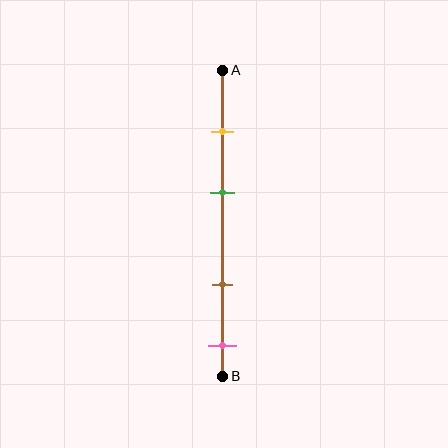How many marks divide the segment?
There are 4 marks dividing the segment.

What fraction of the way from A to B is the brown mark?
The brown mark is approximately 70% (0.7) of the way from A to B.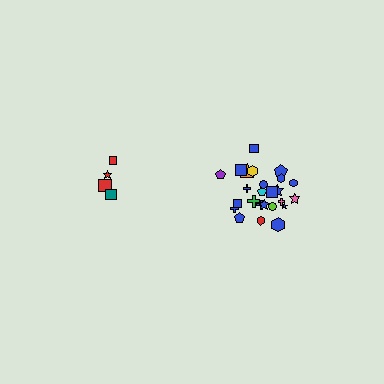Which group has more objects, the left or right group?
The right group.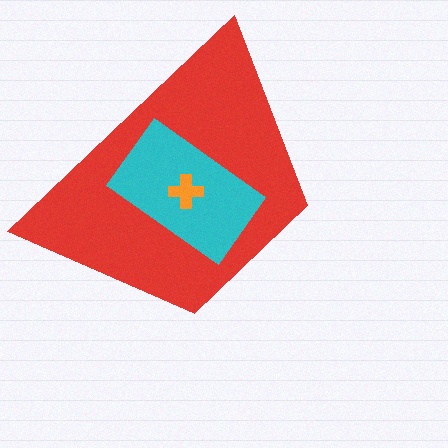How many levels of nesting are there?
3.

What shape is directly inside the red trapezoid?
The cyan rectangle.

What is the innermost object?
The orange cross.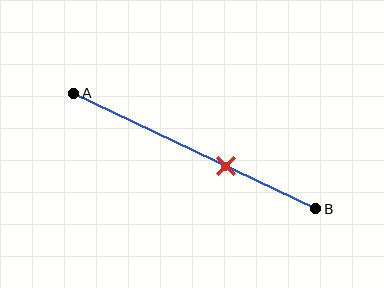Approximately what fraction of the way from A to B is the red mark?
The red mark is approximately 65% of the way from A to B.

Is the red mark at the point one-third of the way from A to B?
No, the mark is at about 65% from A, not at the 33% one-third point.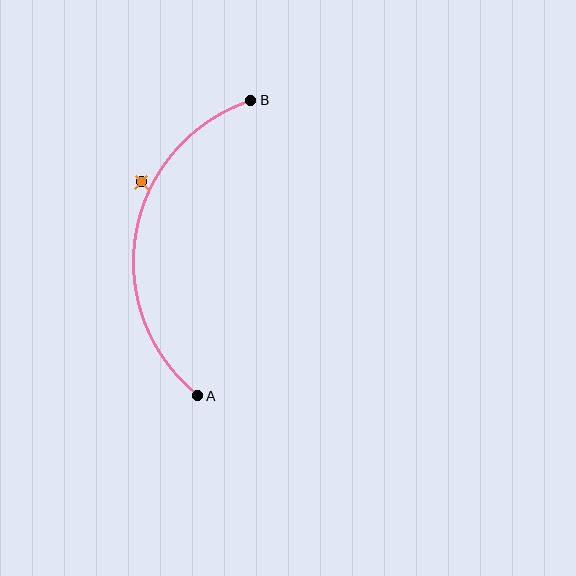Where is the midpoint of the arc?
The arc midpoint is the point on the curve farthest from the straight line joining A and B. It sits to the left of that line.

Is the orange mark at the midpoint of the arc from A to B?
No — the orange mark does not lie on the arc at all. It sits slightly outside the curve.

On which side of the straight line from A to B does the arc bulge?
The arc bulges to the left of the straight line connecting A and B.